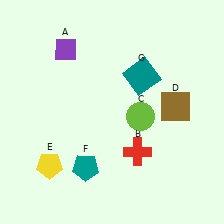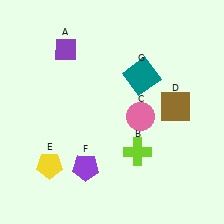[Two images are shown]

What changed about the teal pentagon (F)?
In Image 1, F is teal. In Image 2, it changed to purple.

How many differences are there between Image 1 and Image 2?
There are 3 differences between the two images.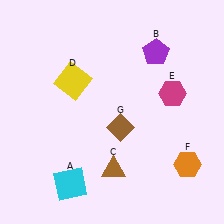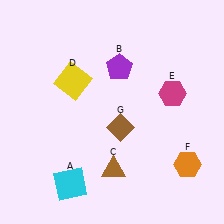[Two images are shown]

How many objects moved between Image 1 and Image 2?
1 object moved between the two images.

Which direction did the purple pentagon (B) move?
The purple pentagon (B) moved left.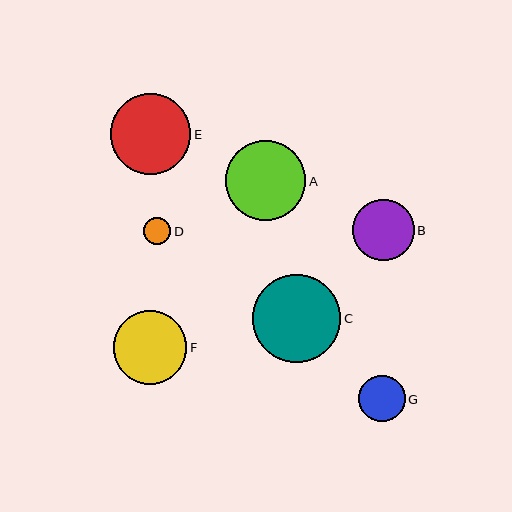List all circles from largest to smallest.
From largest to smallest: C, E, A, F, B, G, D.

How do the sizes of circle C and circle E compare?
Circle C and circle E are approximately the same size.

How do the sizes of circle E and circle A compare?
Circle E and circle A are approximately the same size.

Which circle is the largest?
Circle C is the largest with a size of approximately 88 pixels.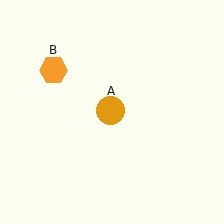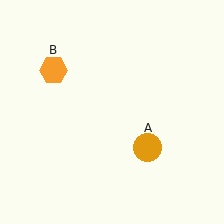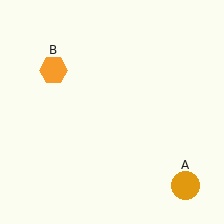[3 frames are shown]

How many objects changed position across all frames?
1 object changed position: orange circle (object A).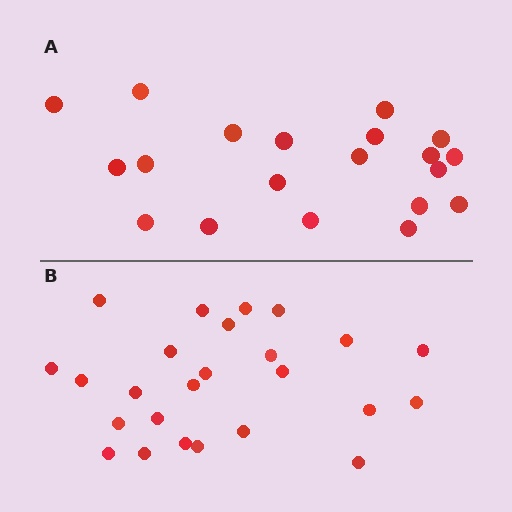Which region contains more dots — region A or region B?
Region B (the bottom region) has more dots.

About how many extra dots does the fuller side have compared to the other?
Region B has about 5 more dots than region A.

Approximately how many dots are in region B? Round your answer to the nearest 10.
About 20 dots. (The exact count is 25, which rounds to 20.)